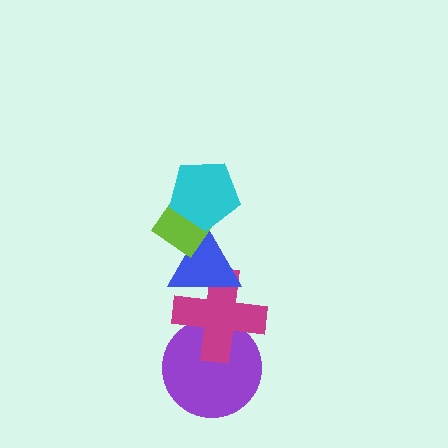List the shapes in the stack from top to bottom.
From top to bottom: the cyan pentagon, the lime rectangle, the blue triangle, the magenta cross, the purple circle.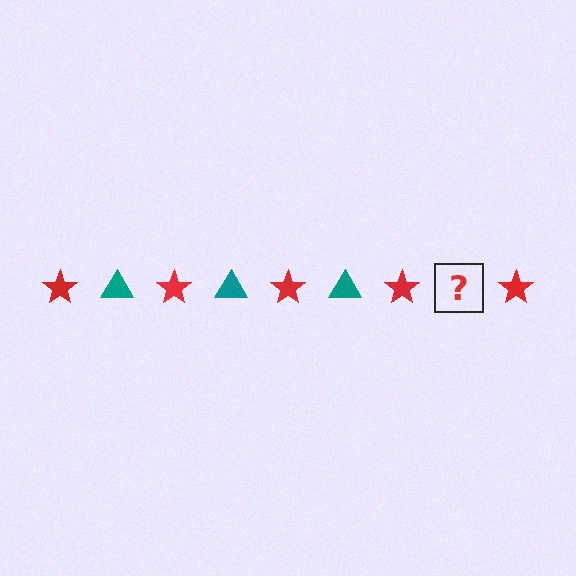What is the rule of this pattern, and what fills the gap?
The rule is that the pattern alternates between red star and teal triangle. The gap should be filled with a teal triangle.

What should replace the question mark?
The question mark should be replaced with a teal triangle.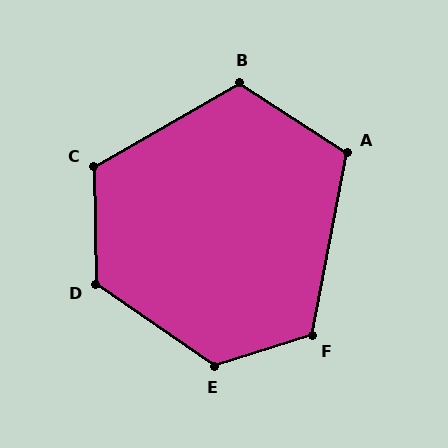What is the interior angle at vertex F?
Approximately 118 degrees (obtuse).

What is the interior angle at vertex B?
Approximately 117 degrees (obtuse).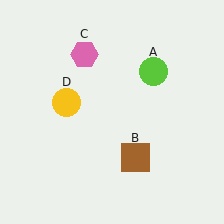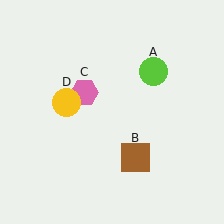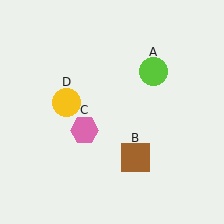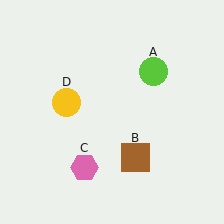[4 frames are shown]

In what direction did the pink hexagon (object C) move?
The pink hexagon (object C) moved down.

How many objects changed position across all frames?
1 object changed position: pink hexagon (object C).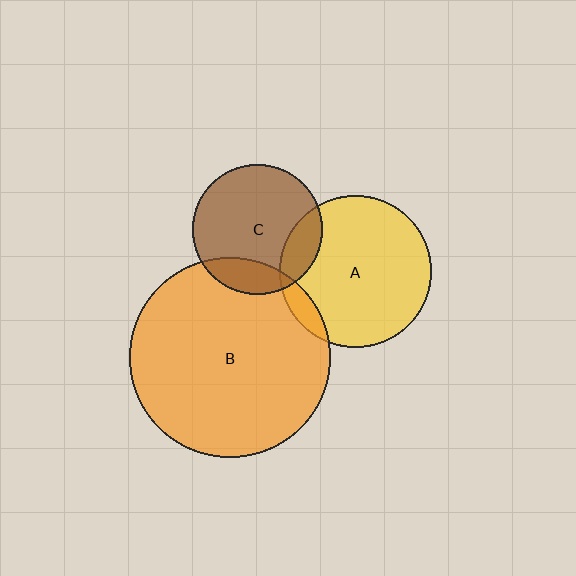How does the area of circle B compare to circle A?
Approximately 1.7 times.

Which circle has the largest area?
Circle B (orange).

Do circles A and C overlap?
Yes.